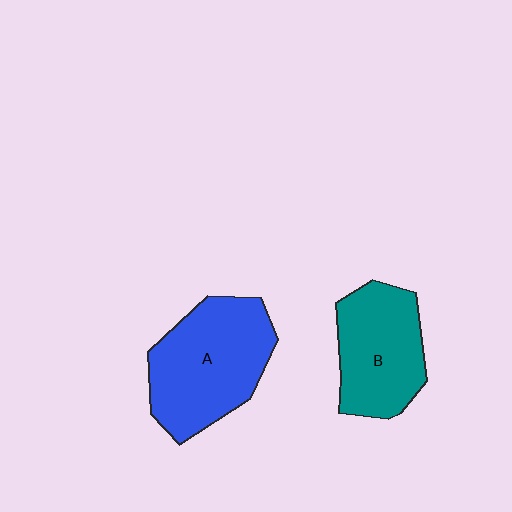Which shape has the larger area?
Shape A (blue).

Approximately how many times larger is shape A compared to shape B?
Approximately 1.3 times.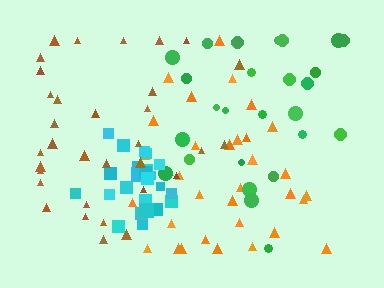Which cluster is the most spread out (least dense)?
Green.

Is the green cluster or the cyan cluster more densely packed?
Cyan.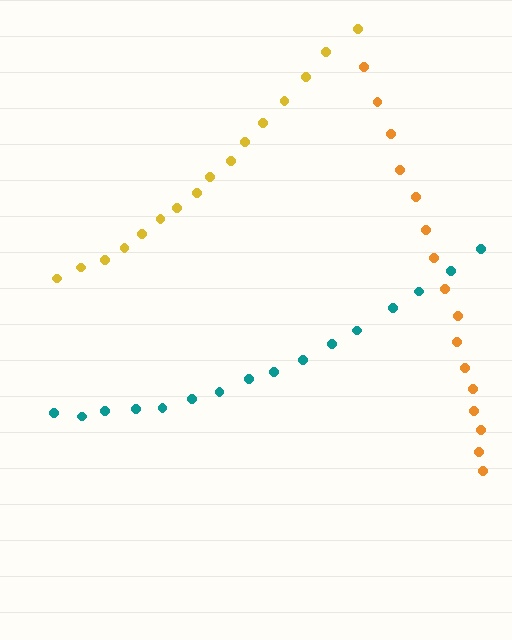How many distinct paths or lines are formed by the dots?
There are 3 distinct paths.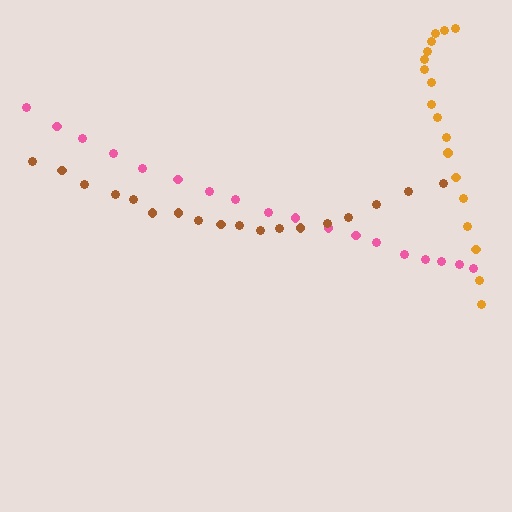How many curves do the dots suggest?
There are 3 distinct paths.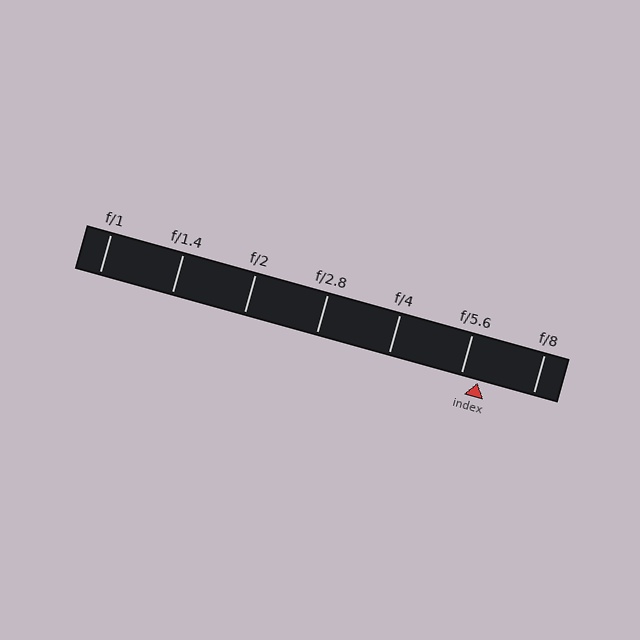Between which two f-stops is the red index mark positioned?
The index mark is between f/5.6 and f/8.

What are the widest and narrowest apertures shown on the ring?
The widest aperture shown is f/1 and the narrowest is f/8.